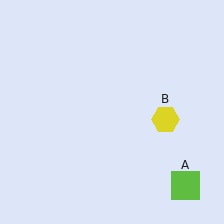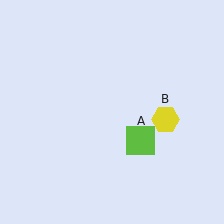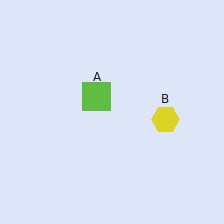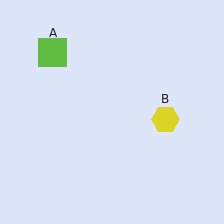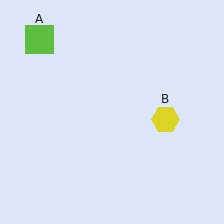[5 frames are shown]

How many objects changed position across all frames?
1 object changed position: lime square (object A).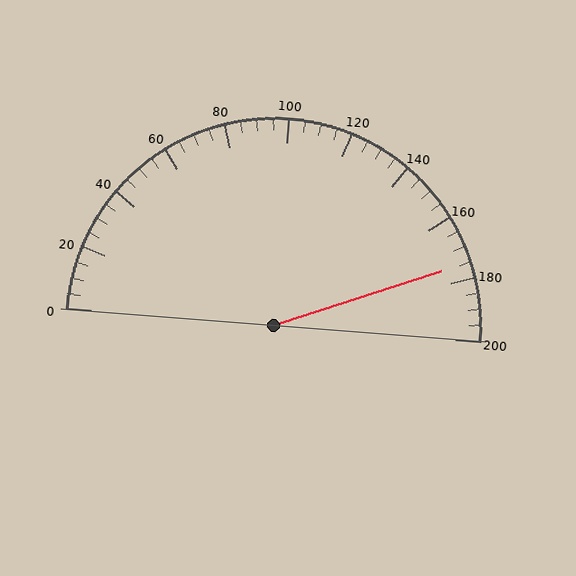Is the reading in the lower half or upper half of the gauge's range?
The reading is in the upper half of the range (0 to 200).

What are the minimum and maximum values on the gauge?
The gauge ranges from 0 to 200.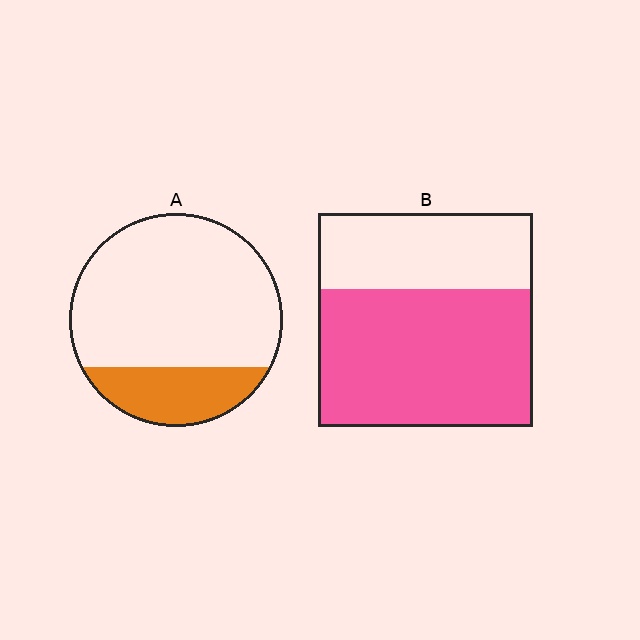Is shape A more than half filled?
No.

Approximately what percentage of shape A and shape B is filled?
A is approximately 25% and B is approximately 65%.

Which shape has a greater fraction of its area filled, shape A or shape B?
Shape B.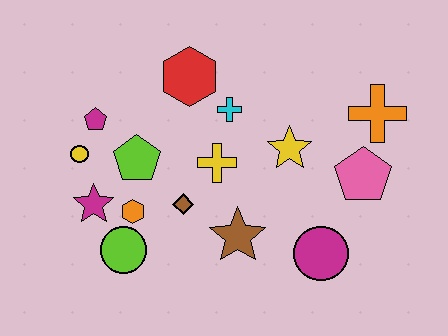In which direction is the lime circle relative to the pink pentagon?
The lime circle is to the left of the pink pentagon.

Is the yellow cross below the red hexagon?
Yes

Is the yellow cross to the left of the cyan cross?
Yes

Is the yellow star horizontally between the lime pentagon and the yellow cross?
No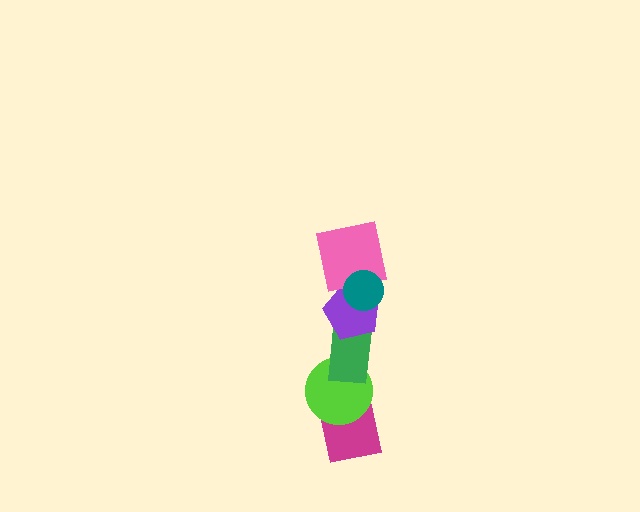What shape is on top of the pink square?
The teal circle is on top of the pink square.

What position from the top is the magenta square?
The magenta square is 6th from the top.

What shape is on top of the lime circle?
The green rectangle is on top of the lime circle.